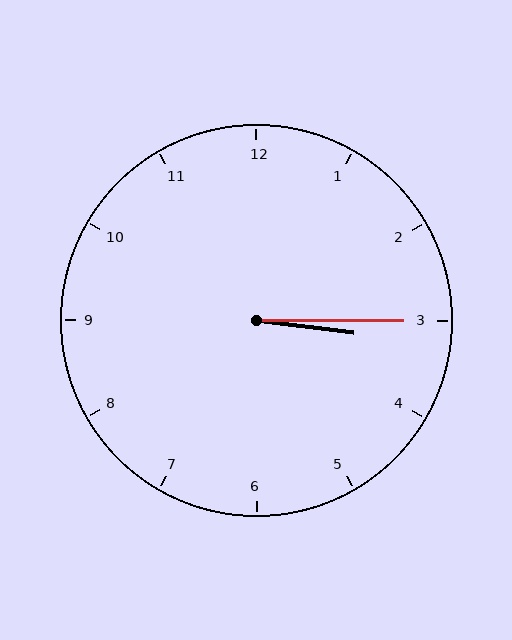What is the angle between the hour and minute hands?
Approximately 8 degrees.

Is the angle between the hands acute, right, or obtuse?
It is acute.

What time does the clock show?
3:15.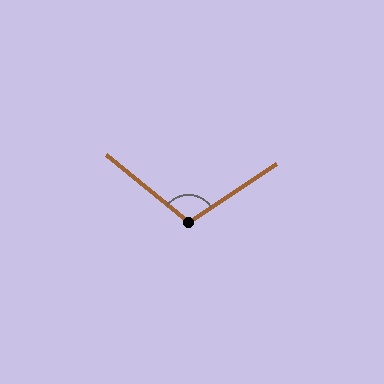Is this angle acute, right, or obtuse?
It is obtuse.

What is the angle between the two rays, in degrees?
Approximately 107 degrees.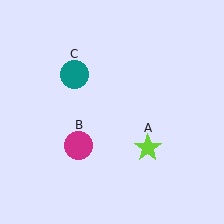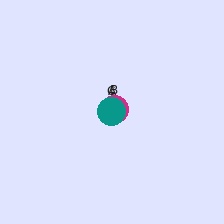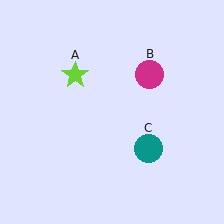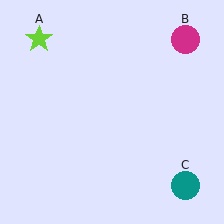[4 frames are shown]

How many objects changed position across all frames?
3 objects changed position: lime star (object A), magenta circle (object B), teal circle (object C).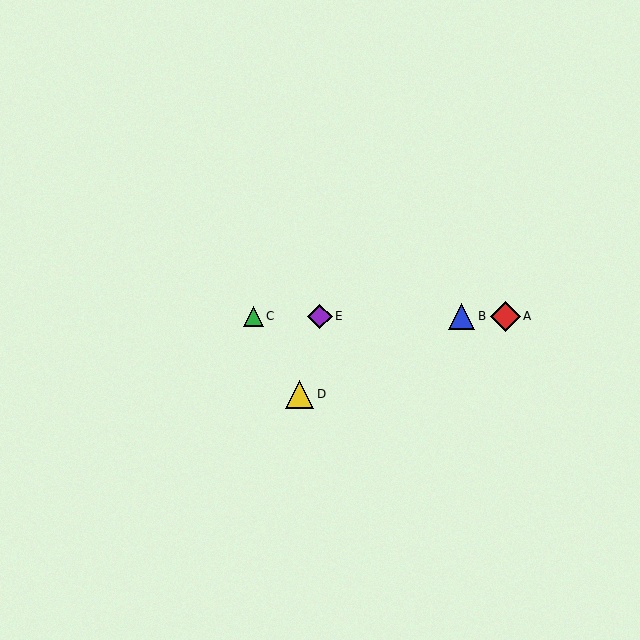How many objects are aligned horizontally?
4 objects (A, B, C, E) are aligned horizontally.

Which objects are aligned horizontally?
Objects A, B, C, E are aligned horizontally.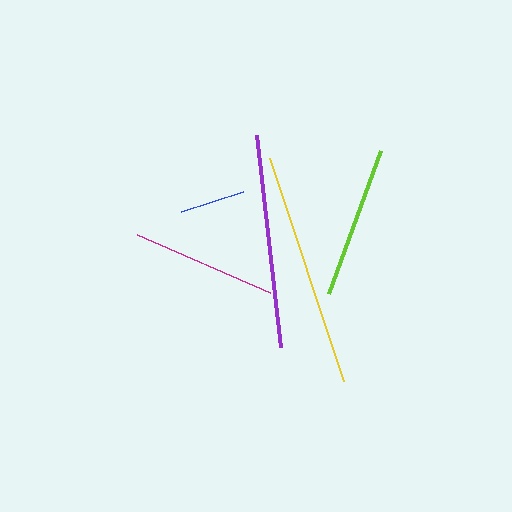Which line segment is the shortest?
The blue line is the shortest at approximately 66 pixels.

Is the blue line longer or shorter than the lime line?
The lime line is longer than the blue line.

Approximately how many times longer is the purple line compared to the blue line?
The purple line is approximately 3.2 times the length of the blue line.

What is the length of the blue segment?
The blue segment is approximately 66 pixels long.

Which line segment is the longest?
The yellow line is the longest at approximately 235 pixels.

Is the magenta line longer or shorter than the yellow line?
The yellow line is longer than the magenta line.